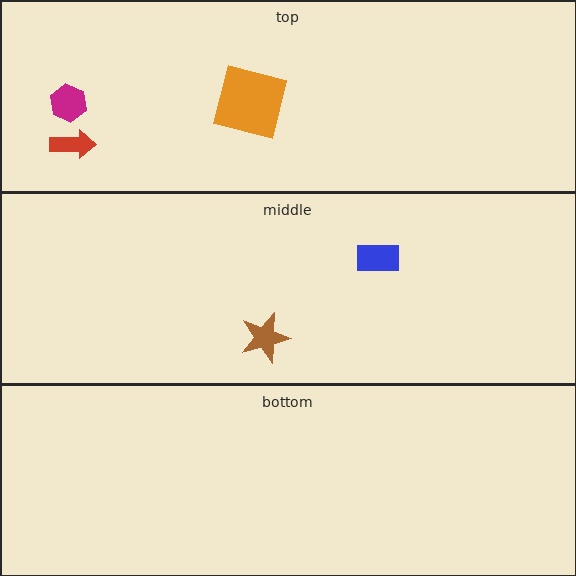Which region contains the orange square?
The top region.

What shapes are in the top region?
The orange square, the red arrow, the magenta hexagon.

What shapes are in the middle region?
The brown star, the blue rectangle.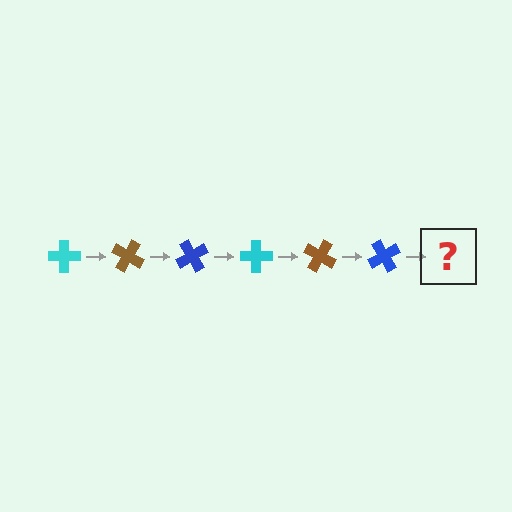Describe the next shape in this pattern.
It should be a cyan cross, rotated 180 degrees from the start.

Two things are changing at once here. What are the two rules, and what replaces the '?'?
The two rules are that it rotates 30 degrees each step and the color cycles through cyan, brown, and blue. The '?' should be a cyan cross, rotated 180 degrees from the start.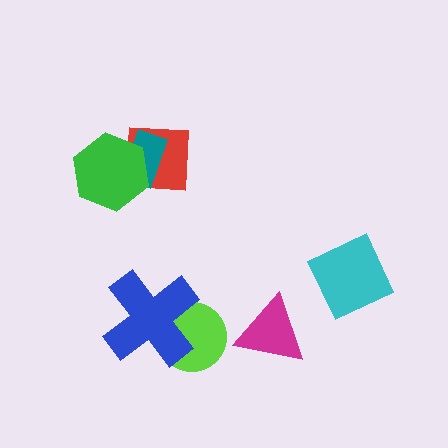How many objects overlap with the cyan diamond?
0 objects overlap with the cyan diamond.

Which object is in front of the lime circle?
The blue cross is in front of the lime circle.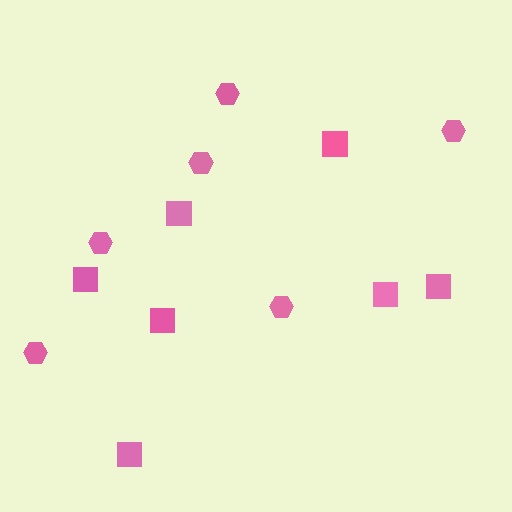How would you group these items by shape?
There are 2 groups: one group of squares (7) and one group of hexagons (6).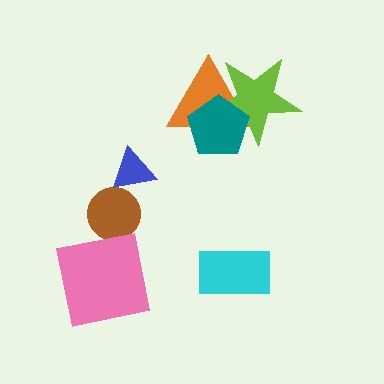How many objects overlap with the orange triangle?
2 objects overlap with the orange triangle.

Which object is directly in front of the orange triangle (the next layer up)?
The lime star is directly in front of the orange triangle.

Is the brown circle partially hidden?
Yes, it is partially covered by another shape.